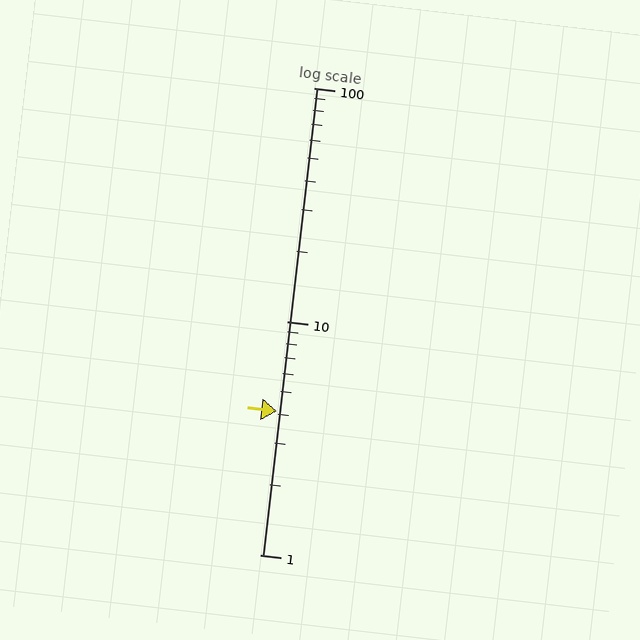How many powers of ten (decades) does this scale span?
The scale spans 2 decades, from 1 to 100.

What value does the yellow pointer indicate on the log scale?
The pointer indicates approximately 4.1.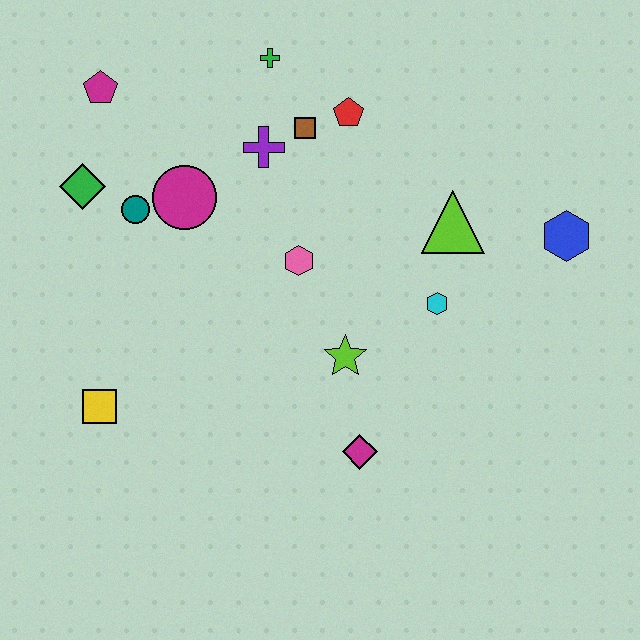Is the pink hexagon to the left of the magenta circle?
No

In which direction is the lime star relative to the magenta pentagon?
The lime star is below the magenta pentagon.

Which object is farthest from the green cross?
The magenta diamond is farthest from the green cross.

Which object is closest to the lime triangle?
The cyan hexagon is closest to the lime triangle.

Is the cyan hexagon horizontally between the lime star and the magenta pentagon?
No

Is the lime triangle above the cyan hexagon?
Yes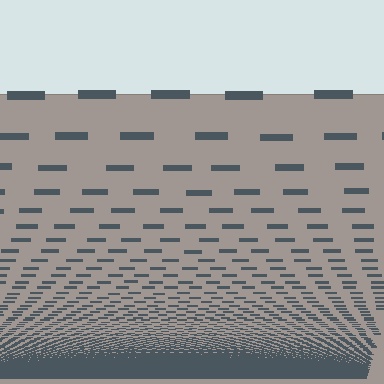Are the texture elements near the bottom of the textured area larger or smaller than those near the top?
Smaller. The gradient is inverted — elements near the bottom are smaller and denser.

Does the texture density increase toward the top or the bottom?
Density increases toward the bottom.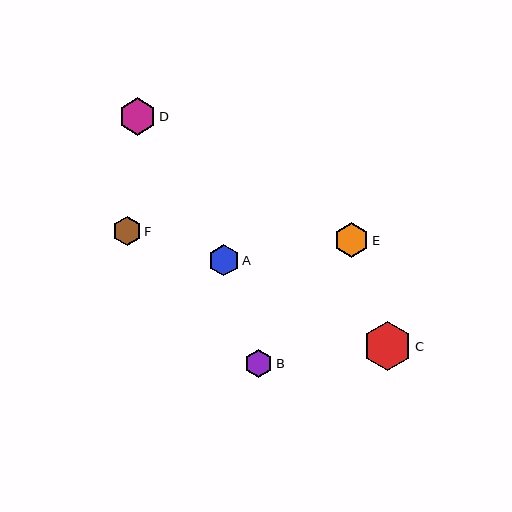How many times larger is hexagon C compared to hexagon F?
Hexagon C is approximately 1.7 times the size of hexagon F.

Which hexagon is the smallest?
Hexagon B is the smallest with a size of approximately 29 pixels.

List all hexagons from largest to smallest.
From largest to smallest: C, D, E, A, F, B.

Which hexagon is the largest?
Hexagon C is the largest with a size of approximately 49 pixels.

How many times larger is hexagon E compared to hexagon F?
Hexagon E is approximately 1.2 times the size of hexagon F.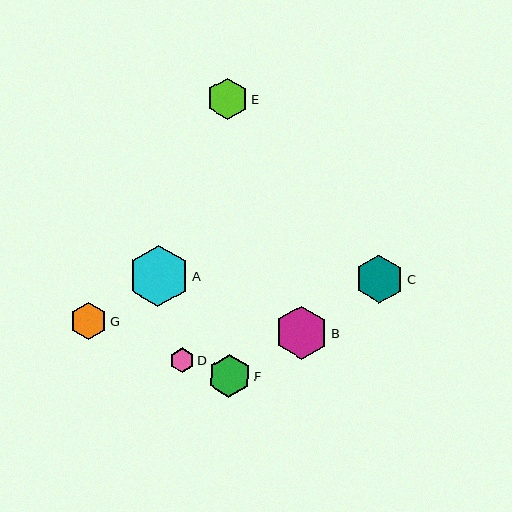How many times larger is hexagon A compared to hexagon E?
Hexagon A is approximately 1.5 times the size of hexagon E.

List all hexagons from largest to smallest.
From largest to smallest: A, B, C, F, E, G, D.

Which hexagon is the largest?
Hexagon A is the largest with a size of approximately 61 pixels.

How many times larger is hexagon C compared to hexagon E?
Hexagon C is approximately 1.2 times the size of hexagon E.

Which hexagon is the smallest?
Hexagon D is the smallest with a size of approximately 25 pixels.